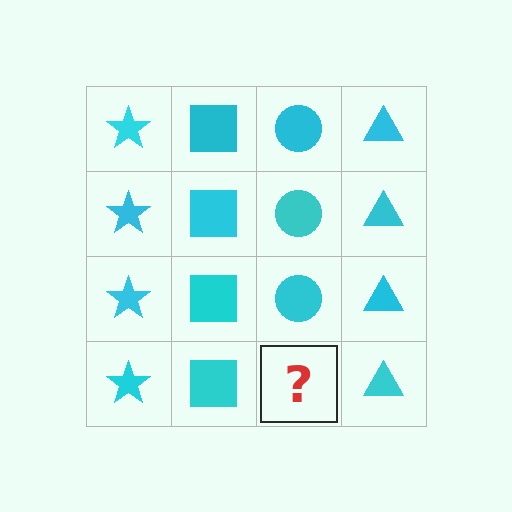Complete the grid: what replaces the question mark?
The question mark should be replaced with a cyan circle.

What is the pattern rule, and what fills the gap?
The rule is that each column has a consistent shape. The gap should be filled with a cyan circle.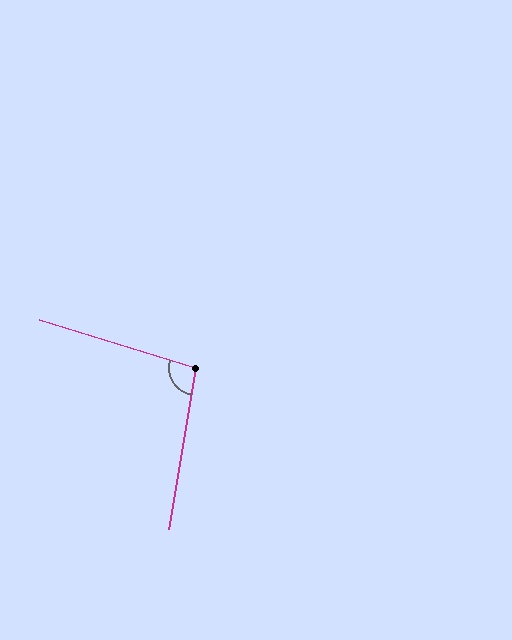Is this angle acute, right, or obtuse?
It is obtuse.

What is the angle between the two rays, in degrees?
Approximately 98 degrees.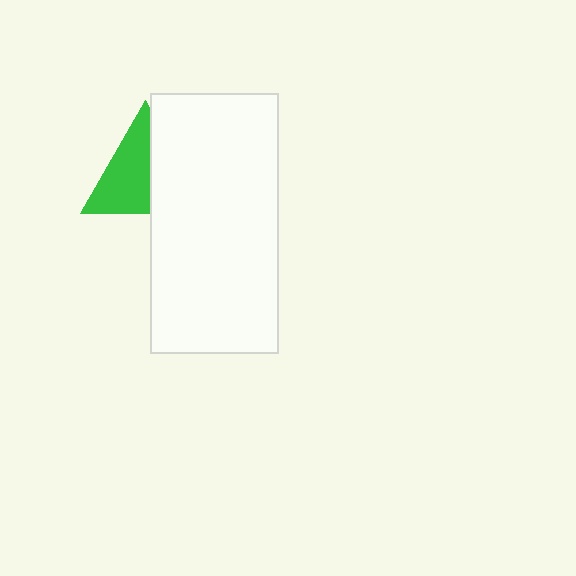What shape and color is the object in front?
The object in front is a white rectangle.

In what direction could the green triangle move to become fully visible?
The green triangle could move left. That would shift it out from behind the white rectangle entirely.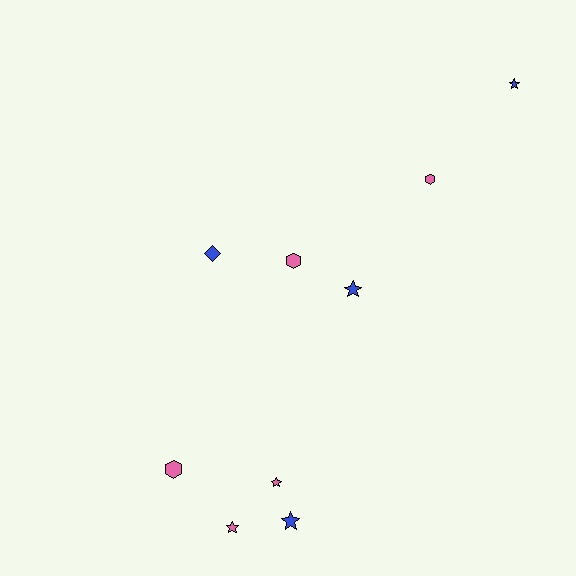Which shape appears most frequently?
Star, with 5 objects.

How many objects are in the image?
There are 9 objects.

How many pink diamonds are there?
There are no pink diamonds.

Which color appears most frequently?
Pink, with 5 objects.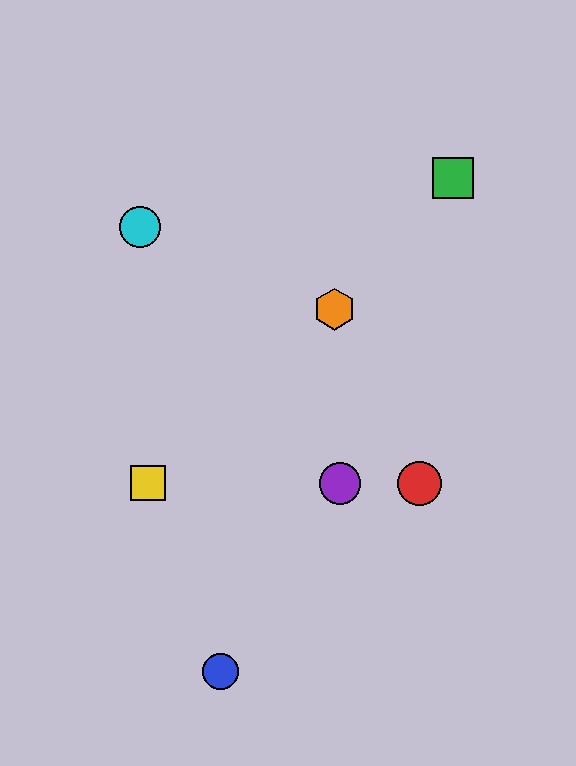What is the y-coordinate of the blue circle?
The blue circle is at y≈672.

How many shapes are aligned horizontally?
3 shapes (the red circle, the yellow square, the purple circle) are aligned horizontally.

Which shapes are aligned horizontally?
The red circle, the yellow square, the purple circle are aligned horizontally.